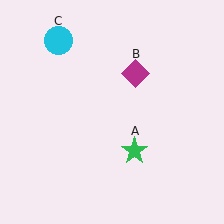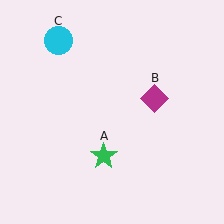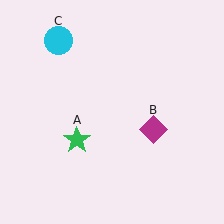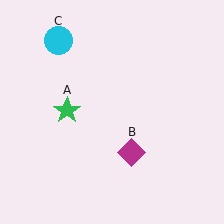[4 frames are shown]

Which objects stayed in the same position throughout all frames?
Cyan circle (object C) remained stationary.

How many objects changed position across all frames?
2 objects changed position: green star (object A), magenta diamond (object B).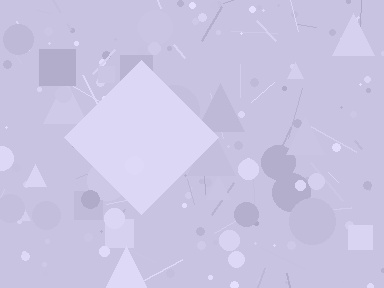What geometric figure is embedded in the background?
A diamond is embedded in the background.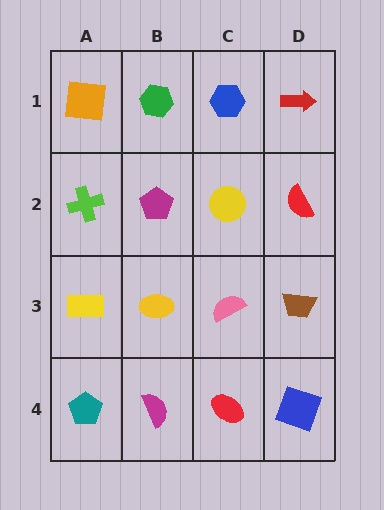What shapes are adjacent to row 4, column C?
A pink semicircle (row 3, column C), a magenta semicircle (row 4, column B), a blue square (row 4, column D).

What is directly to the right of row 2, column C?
A red semicircle.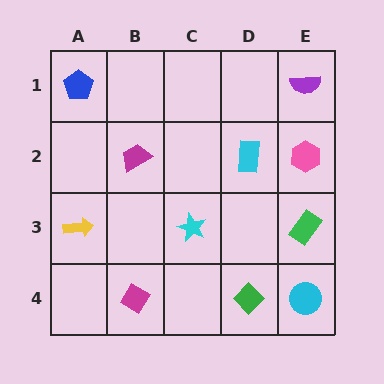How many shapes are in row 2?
3 shapes.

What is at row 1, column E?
A purple semicircle.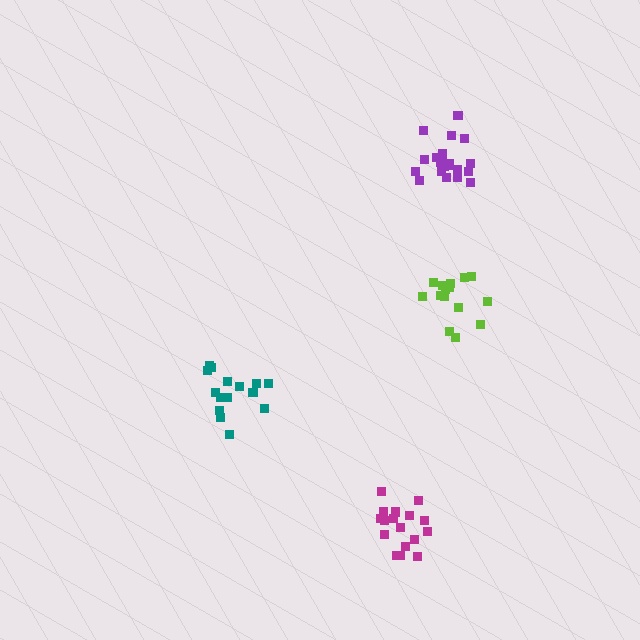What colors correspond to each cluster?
The clusters are colored: magenta, teal, purple, lime.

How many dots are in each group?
Group 1: 17 dots, Group 2: 15 dots, Group 3: 21 dots, Group 4: 15 dots (68 total).